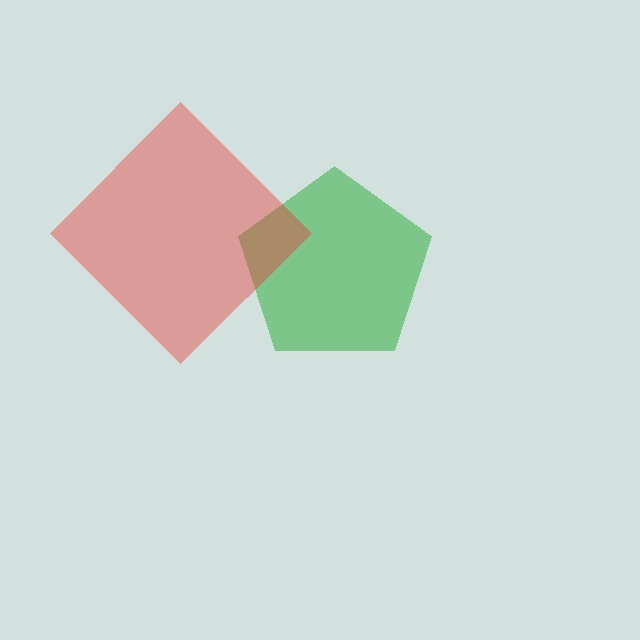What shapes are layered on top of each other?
The layered shapes are: a green pentagon, a red diamond.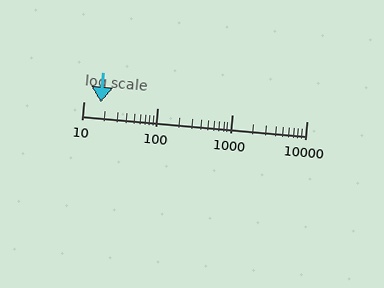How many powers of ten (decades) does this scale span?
The scale spans 3 decades, from 10 to 10000.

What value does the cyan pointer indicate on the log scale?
The pointer indicates approximately 17.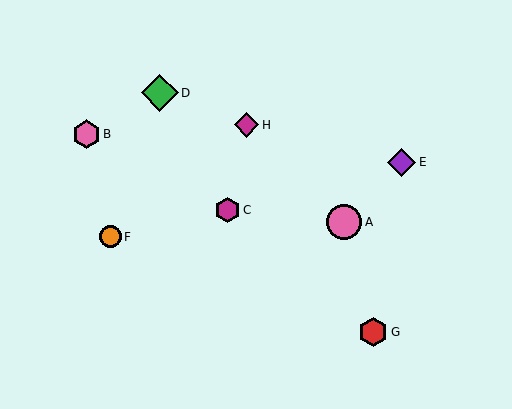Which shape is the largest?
The green diamond (labeled D) is the largest.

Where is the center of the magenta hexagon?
The center of the magenta hexagon is at (227, 210).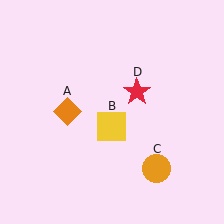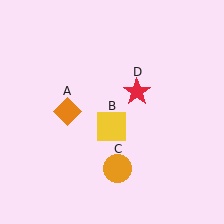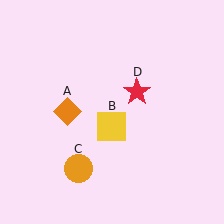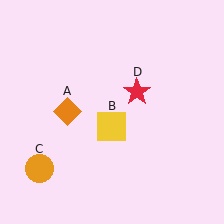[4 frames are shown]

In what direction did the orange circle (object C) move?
The orange circle (object C) moved left.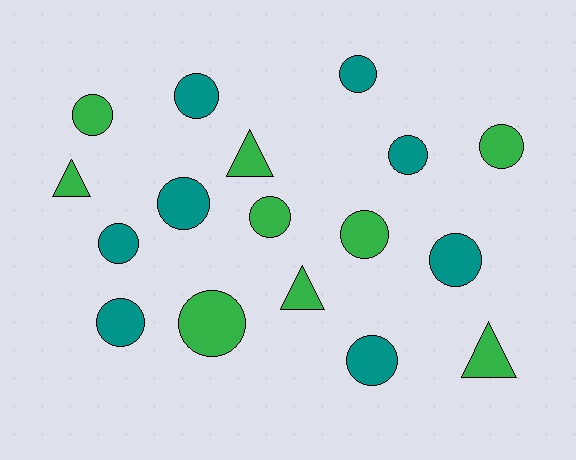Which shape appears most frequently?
Circle, with 13 objects.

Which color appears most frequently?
Green, with 9 objects.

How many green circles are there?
There are 5 green circles.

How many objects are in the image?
There are 17 objects.